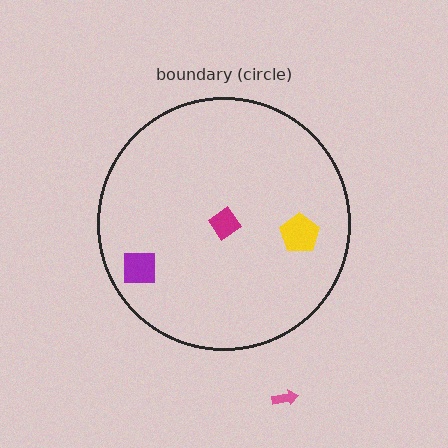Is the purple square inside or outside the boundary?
Inside.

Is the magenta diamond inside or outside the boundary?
Inside.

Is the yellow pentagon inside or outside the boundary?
Inside.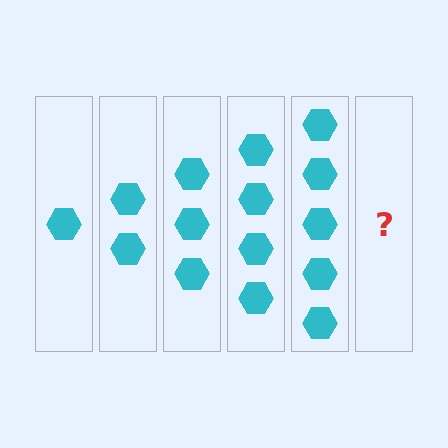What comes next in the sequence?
The next element should be 6 hexagons.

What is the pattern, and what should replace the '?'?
The pattern is that each step adds one more hexagon. The '?' should be 6 hexagons.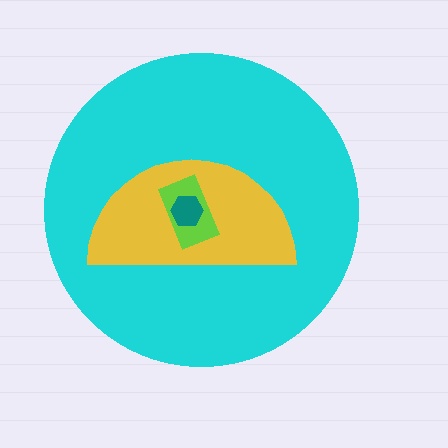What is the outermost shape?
The cyan circle.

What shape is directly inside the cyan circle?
The yellow semicircle.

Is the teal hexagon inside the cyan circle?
Yes.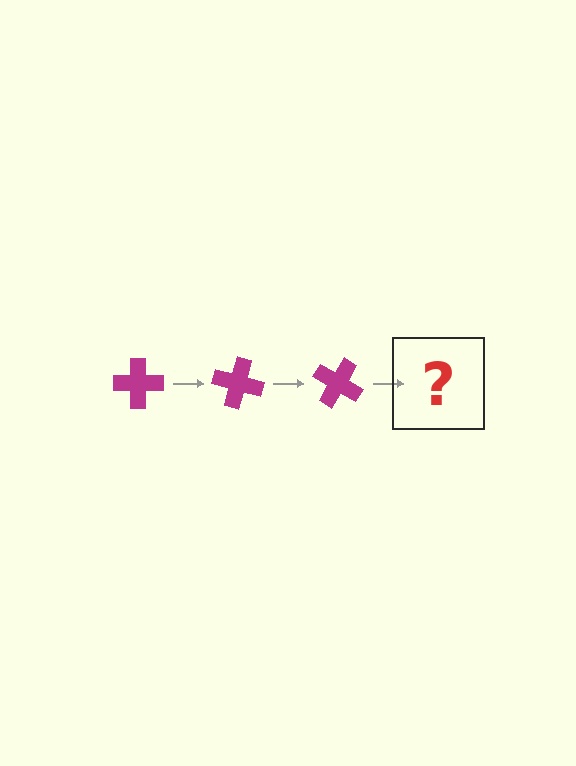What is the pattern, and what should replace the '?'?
The pattern is that the cross rotates 15 degrees each step. The '?' should be a magenta cross rotated 45 degrees.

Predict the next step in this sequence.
The next step is a magenta cross rotated 45 degrees.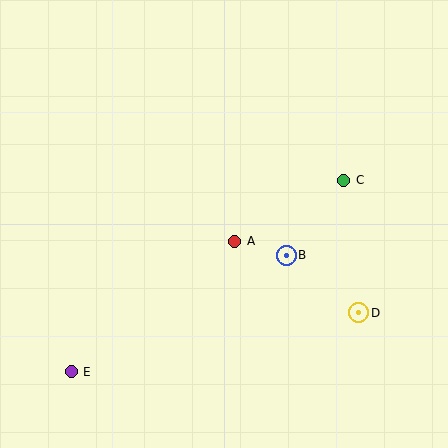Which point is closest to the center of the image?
Point A at (235, 241) is closest to the center.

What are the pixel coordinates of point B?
Point B is at (286, 255).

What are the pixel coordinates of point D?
Point D is at (359, 313).